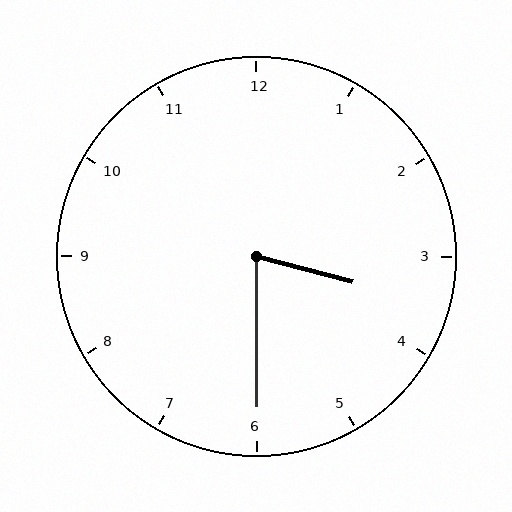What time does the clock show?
3:30.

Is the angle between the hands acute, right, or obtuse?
It is acute.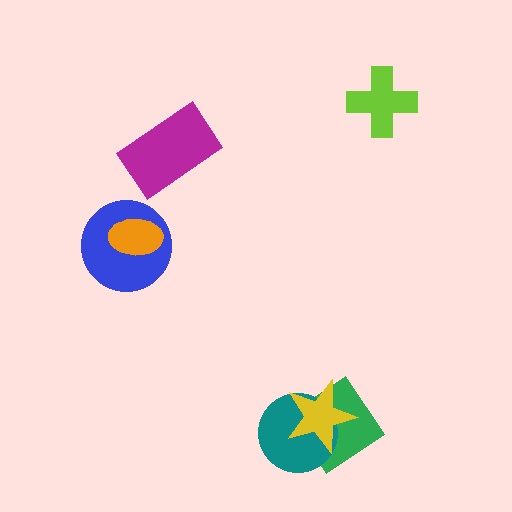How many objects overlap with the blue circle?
1 object overlaps with the blue circle.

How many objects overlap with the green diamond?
2 objects overlap with the green diamond.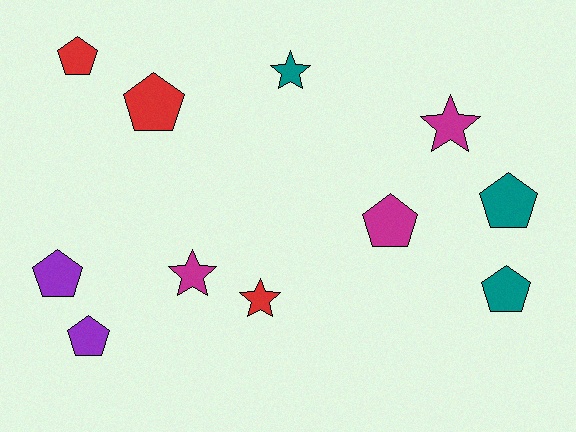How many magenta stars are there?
There are 2 magenta stars.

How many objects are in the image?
There are 11 objects.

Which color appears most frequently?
Magenta, with 3 objects.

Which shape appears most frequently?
Pentagon, with 7 objects.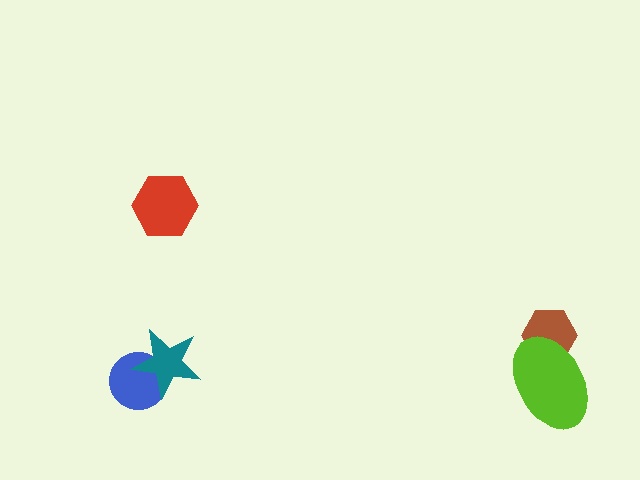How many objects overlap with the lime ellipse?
1 object overlaps with the lime ellipse.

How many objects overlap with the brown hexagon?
1 object overlaps with the brown hexagon.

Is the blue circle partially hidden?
Yes, it is partially covered by another shape.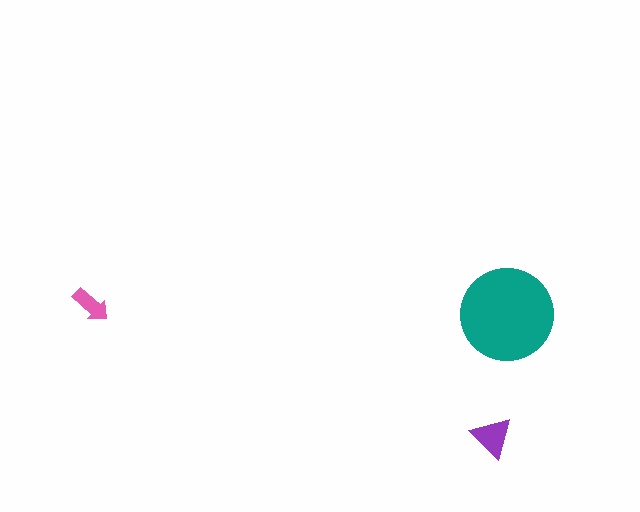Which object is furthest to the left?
The pink arrow is leftmost.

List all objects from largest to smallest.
The teal circle, the purple triangle, the pink arrow.